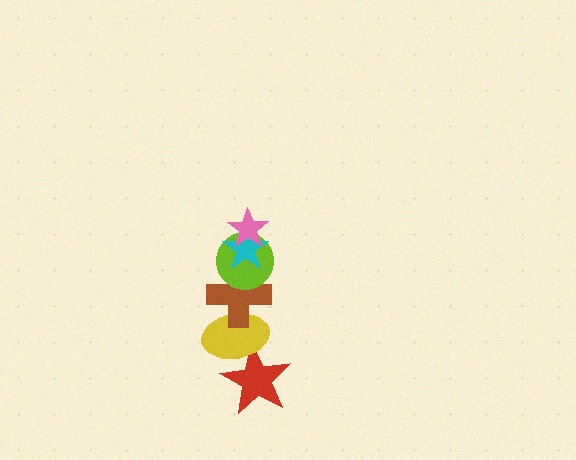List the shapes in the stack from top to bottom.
From top to bottom: the pink star, the cyan star, the lime circle, the brown cross, the yellow ellipse, the red star.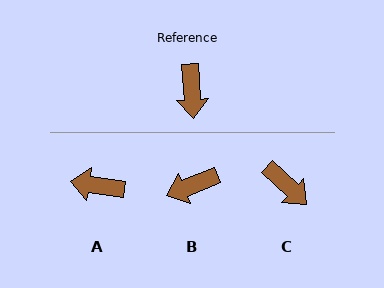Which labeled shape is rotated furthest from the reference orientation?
A, about 102 degrees away.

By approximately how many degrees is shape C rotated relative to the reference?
Approximately 43 degrees counter-clockwise.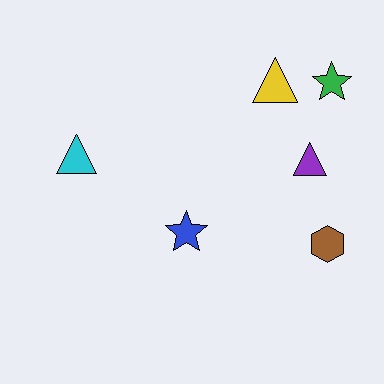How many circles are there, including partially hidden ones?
There are no circles.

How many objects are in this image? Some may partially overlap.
There are 6 objects.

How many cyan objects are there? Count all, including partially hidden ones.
There is 1 cyan object.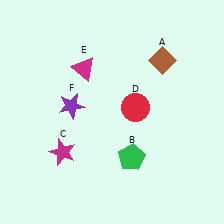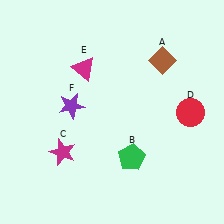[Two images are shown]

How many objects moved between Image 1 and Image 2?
1 object moved between the two images.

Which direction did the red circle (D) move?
The red circle (D) moved right.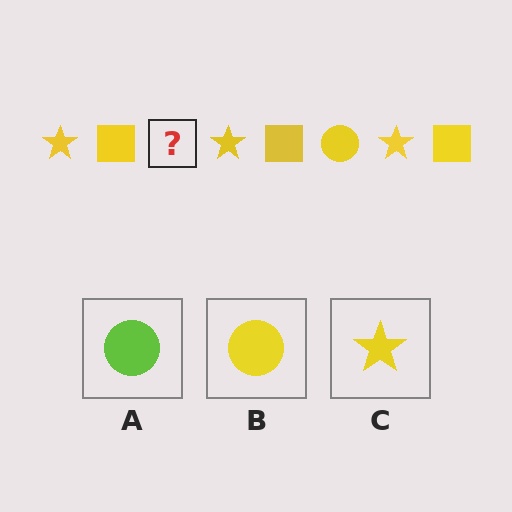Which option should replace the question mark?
Option B.